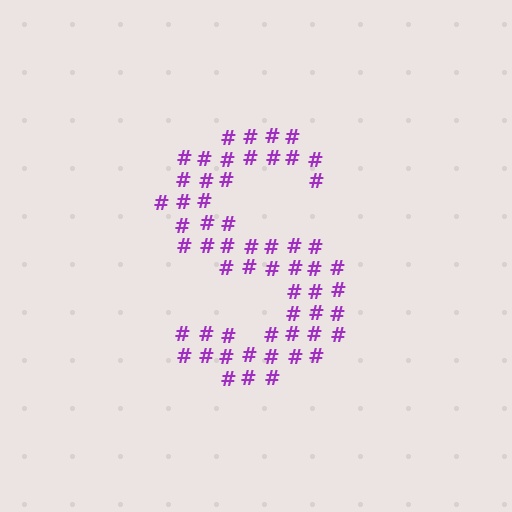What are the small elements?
The small elements are hash symbols.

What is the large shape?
The large shape is the letter S.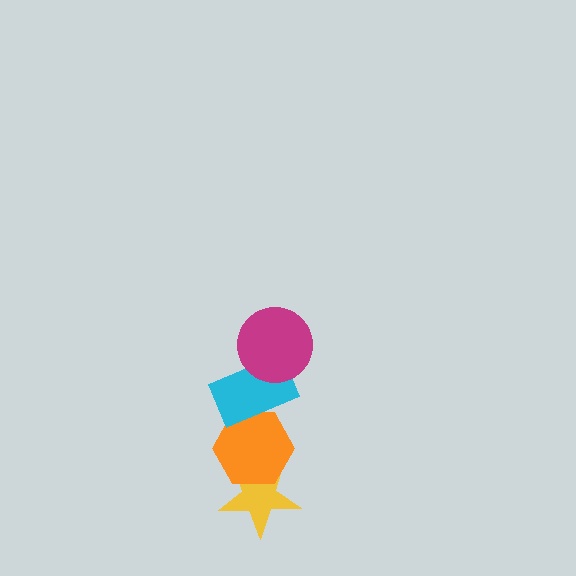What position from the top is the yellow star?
The yellow star is 4th from the top.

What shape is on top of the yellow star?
The orange hexagon is on top of the yellow star.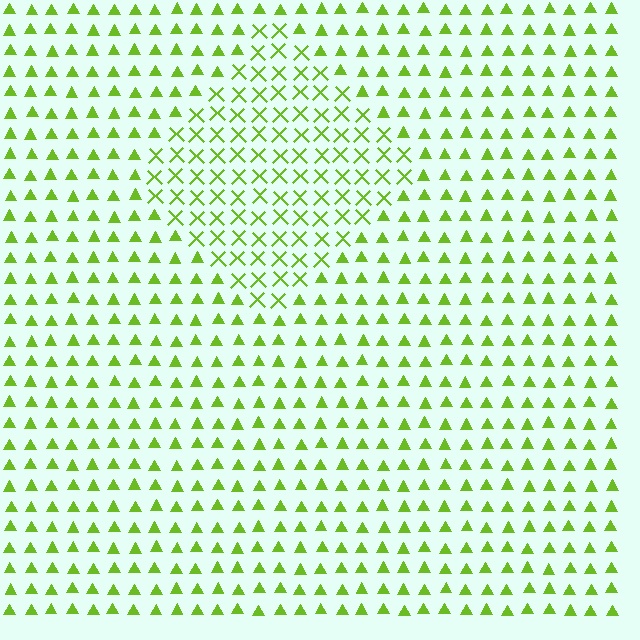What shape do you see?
I see a diamond.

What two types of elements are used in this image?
The image uses X marks inside the diamond region and triangles outside it.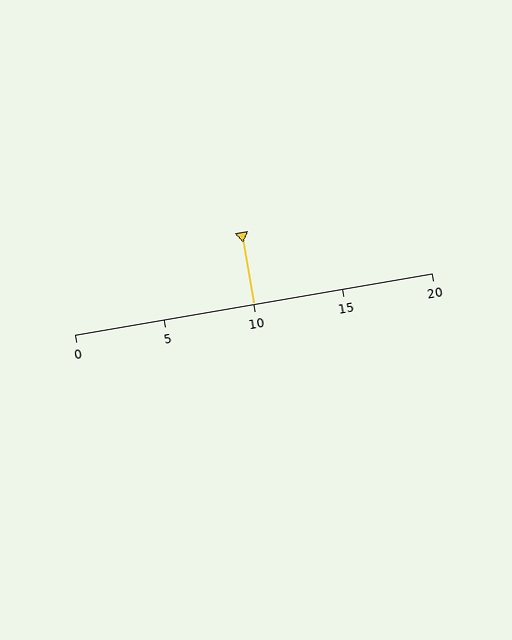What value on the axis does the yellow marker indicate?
The marker indicates approximately 10.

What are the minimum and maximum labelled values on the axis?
The axis runs from 0 to 20.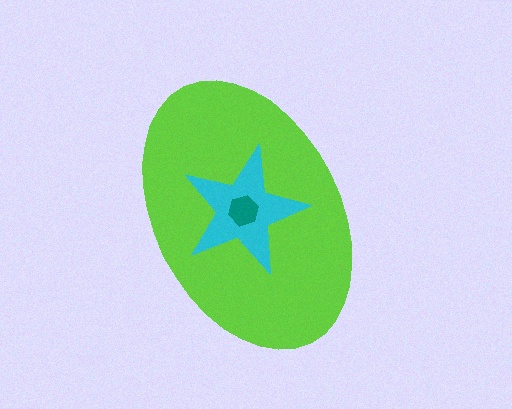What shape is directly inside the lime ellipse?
The cyan star.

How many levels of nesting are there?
3.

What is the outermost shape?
The lime ellipse.